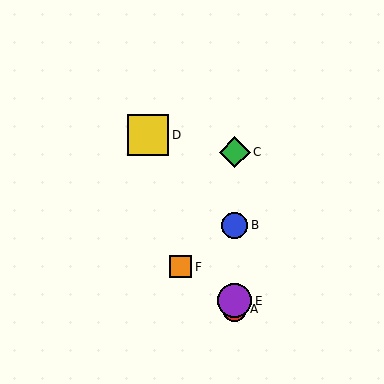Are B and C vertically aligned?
Yes, both are at x≈235.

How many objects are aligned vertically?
4 objects (A, B, C, E) are aligned vertically.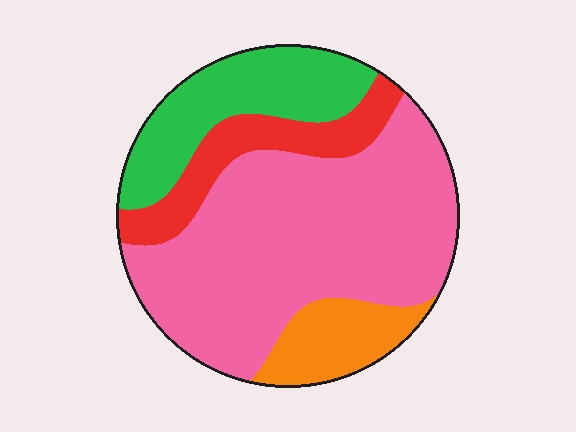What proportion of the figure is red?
Red takes up about one eighth (1/8) of the figure.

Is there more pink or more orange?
Pink.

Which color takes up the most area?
Pink, at roughly 55%.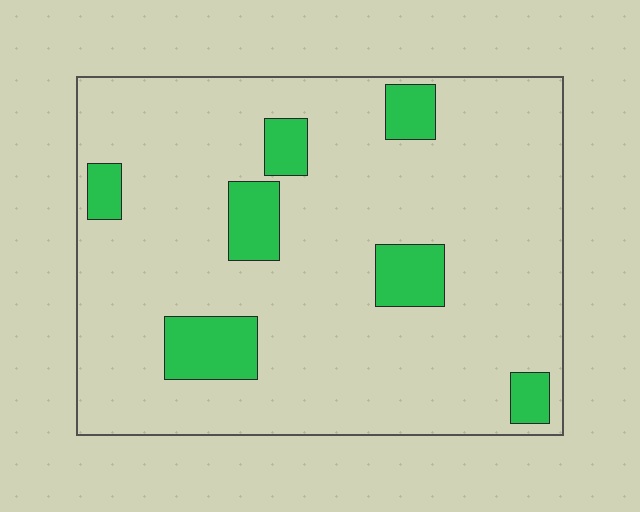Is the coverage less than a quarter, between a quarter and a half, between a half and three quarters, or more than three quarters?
Less than a quarter.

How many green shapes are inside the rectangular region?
7.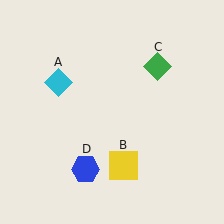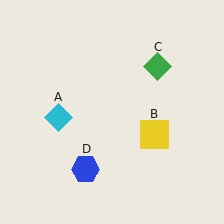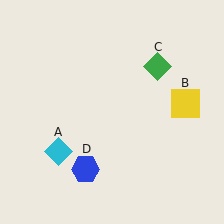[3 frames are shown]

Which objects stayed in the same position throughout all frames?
Green diamond (object C) and blue hexagon (object D) remained stationary.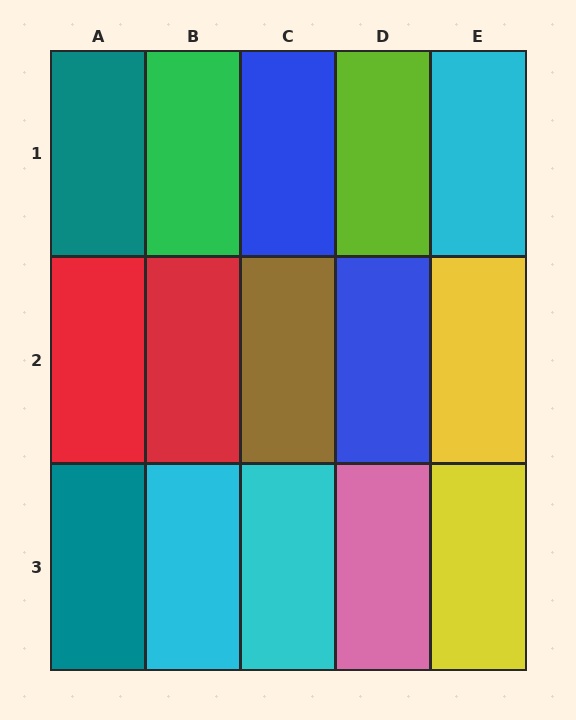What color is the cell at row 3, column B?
Cyan.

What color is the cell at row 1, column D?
Lime.